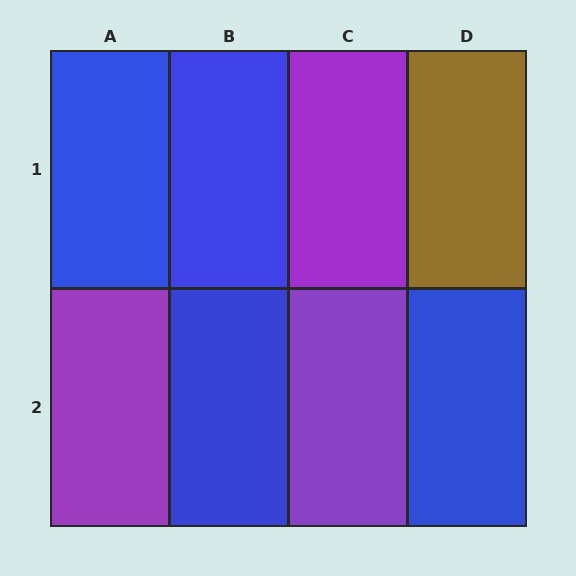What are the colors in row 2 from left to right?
Purple, blue, purple, blue.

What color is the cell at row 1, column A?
Blue.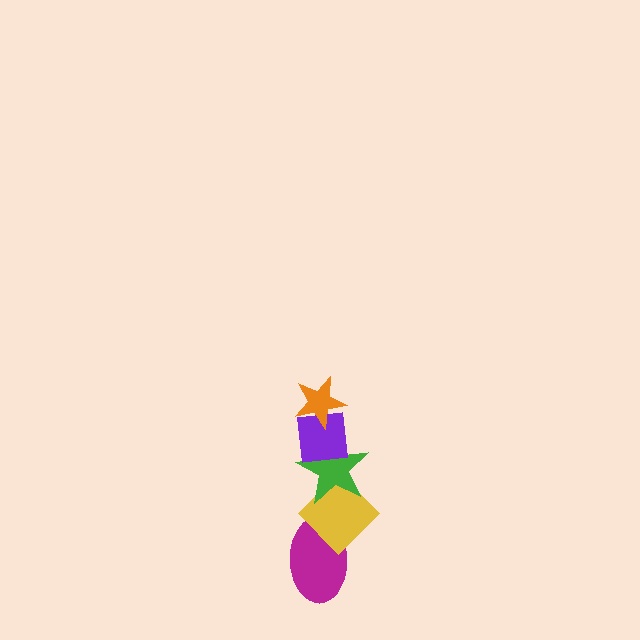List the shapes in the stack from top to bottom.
From top to bottom: the orange star, the purple square, the green star, the yellow diamond, the magenta ellipse.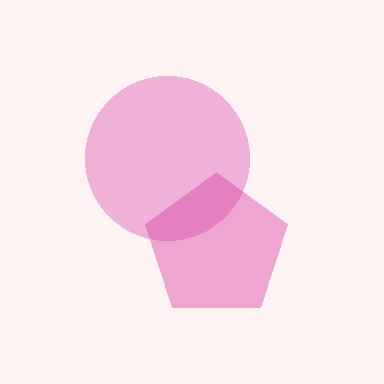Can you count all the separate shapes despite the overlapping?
Yes, there are 2 separate shapes.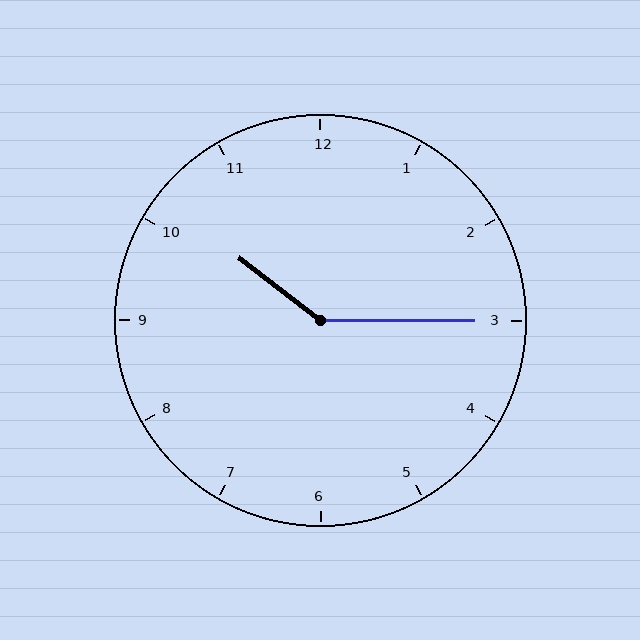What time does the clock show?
10:15.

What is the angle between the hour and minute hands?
Approximately 142 degrees.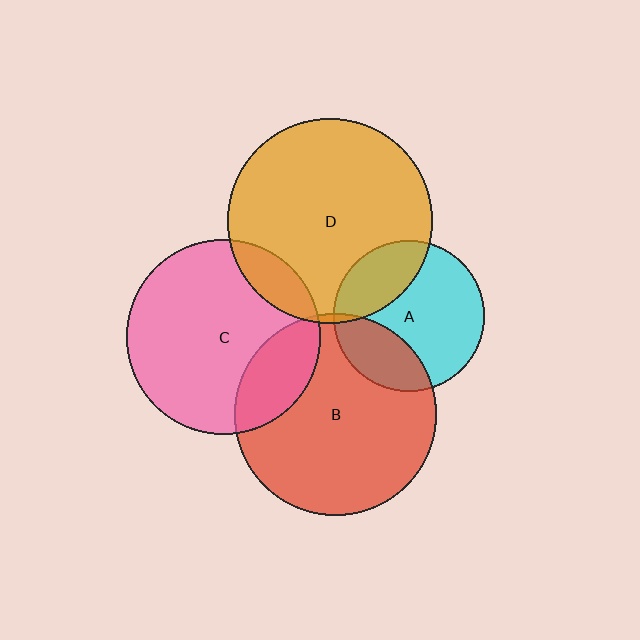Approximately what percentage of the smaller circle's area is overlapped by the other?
Approximately 10%.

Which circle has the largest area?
Circle D (orange).